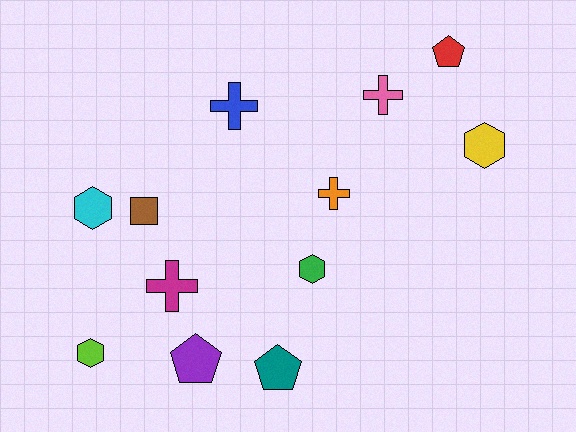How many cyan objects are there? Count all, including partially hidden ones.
There is 1 cyan object.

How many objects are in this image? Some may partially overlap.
There are 12 objects.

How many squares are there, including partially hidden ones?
There is 1 square.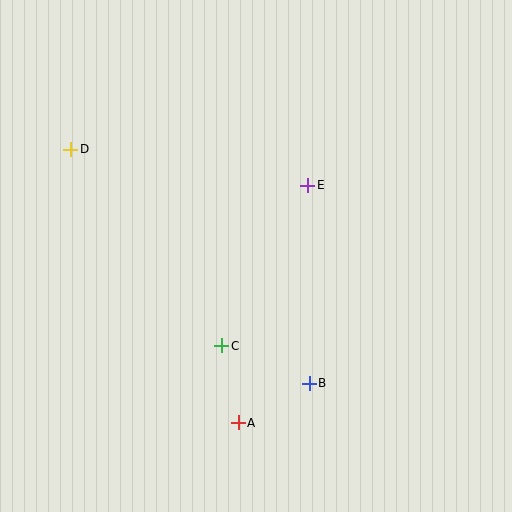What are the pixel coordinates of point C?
Point C is at (222, 346).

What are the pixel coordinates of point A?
Point A is at (238, 423).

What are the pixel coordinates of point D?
Point D is at (71, 149).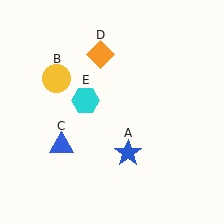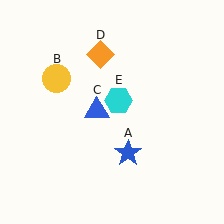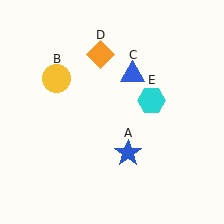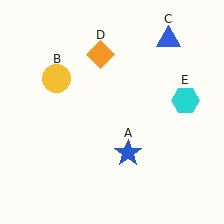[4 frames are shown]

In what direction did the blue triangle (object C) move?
The blue triangle (object C) moved up and to the right.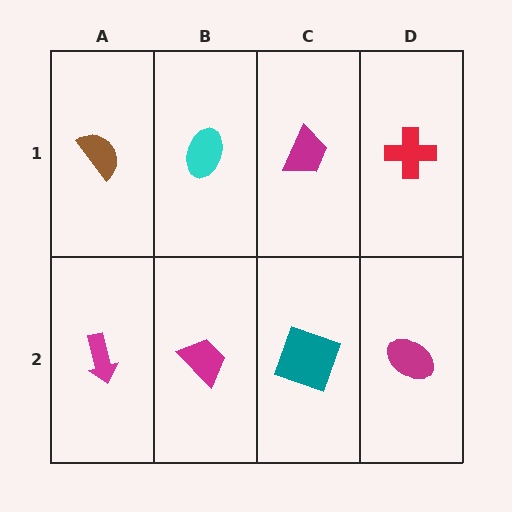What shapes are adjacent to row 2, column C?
A magenta trapezoid (row 1, column C), a magenta trapezoid (row 2, column B), a magenta ellipse (row 2, column D).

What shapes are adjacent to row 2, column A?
A brown semicircle (row 1, column A), a magenta trapezoid (row 2, column B).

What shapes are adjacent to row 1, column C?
A teal square (row 2, column C), a cyan ellipse (row 1, column B), a red cross (row 1, column D).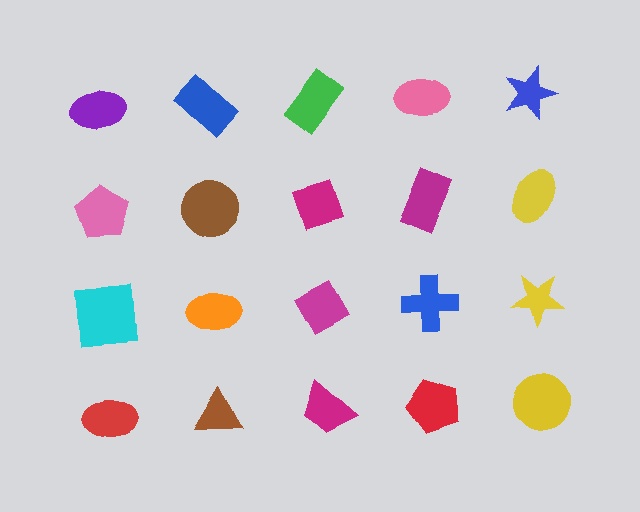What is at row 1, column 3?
A green rectangle.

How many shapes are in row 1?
5 shapes.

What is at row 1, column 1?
A purple ellipse.